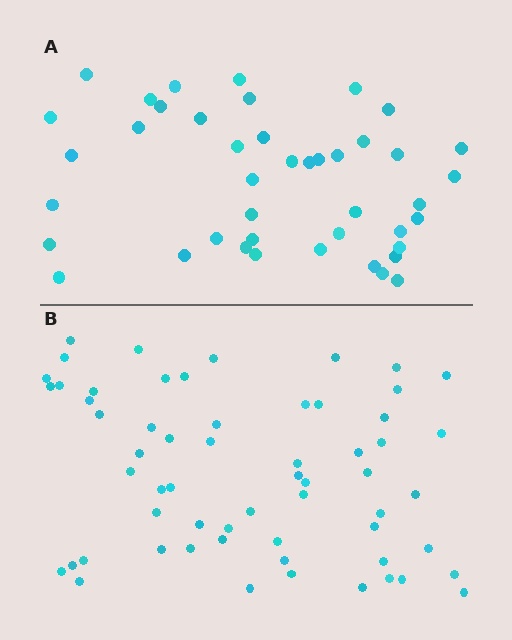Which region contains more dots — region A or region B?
Region B (the bottom region) has more dots.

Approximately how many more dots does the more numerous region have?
Region B has approximately 15 more dots than region A.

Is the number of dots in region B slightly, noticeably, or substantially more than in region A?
Region B has noticeably more, but not dramatically so. The ratio is roughly 1.4 to 1.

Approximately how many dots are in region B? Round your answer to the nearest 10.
About 60 dots.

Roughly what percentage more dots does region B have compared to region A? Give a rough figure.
About 40% more.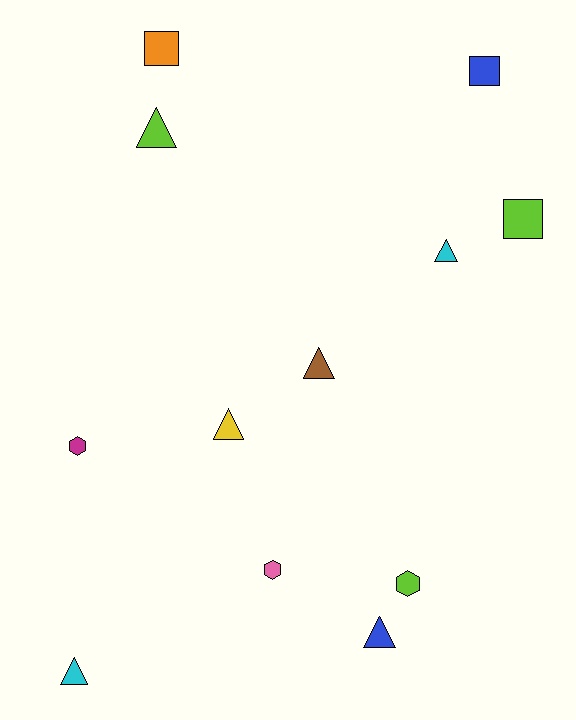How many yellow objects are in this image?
There is 1 yellow object.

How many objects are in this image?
There are 12 objects.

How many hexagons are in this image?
There are 3 hexagons.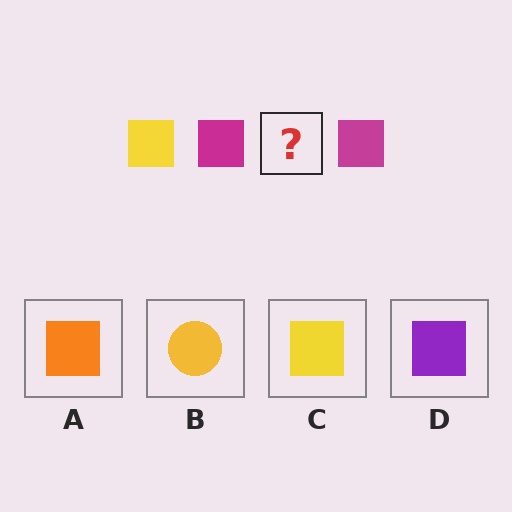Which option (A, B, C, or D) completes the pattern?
C.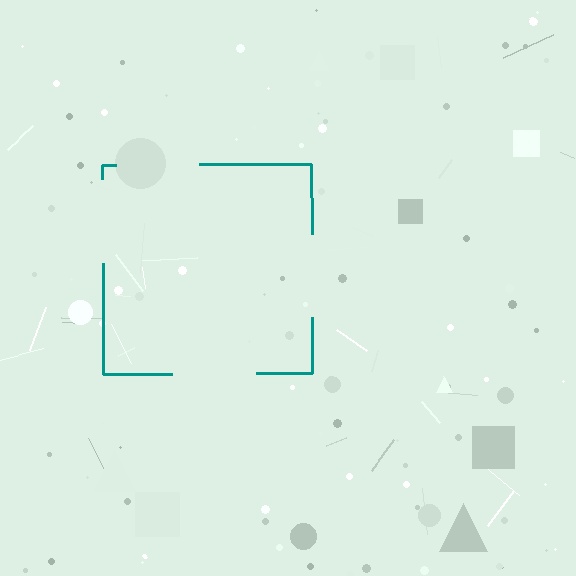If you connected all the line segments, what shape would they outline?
They would outline a square.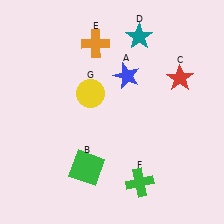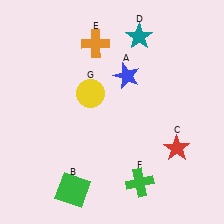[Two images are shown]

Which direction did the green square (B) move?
The green square (B) moved down.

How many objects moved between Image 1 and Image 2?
2 objects moved between the two images.